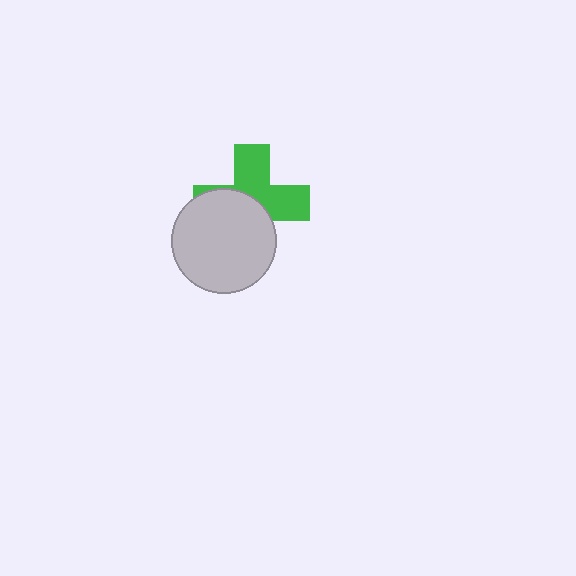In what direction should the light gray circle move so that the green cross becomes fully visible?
The light gray circle should move toward the lower-left. That is the shortest direction to clear the overlap and leave the green cross fully visible.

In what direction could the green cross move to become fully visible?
The green cross could move toward the upper-right. That would shift it out from behind the light gray circle entirely.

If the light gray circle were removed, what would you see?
You would see the complete green cross.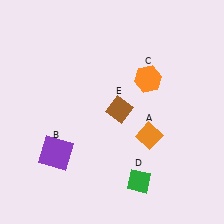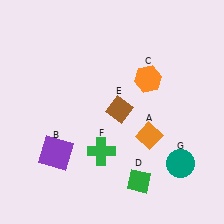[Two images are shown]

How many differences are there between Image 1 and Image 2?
There are 2 differences between the two images.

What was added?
A green cross (F), a teal circle (G) were added in Image 2.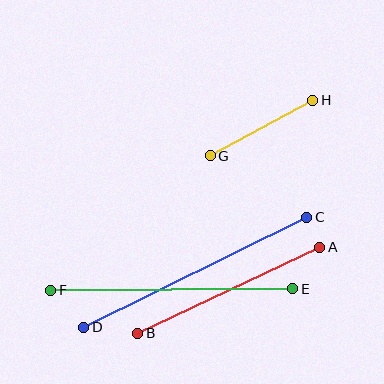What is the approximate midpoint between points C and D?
The midpoint is at approximately (195, 272) pixels.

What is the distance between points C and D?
The distance is approximately 248 pixels.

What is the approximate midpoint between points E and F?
The midpoint is at approximately (172, 289) pixels.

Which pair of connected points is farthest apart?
Points C and D are farthest apart.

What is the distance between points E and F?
The distance is approximately 242 pixels.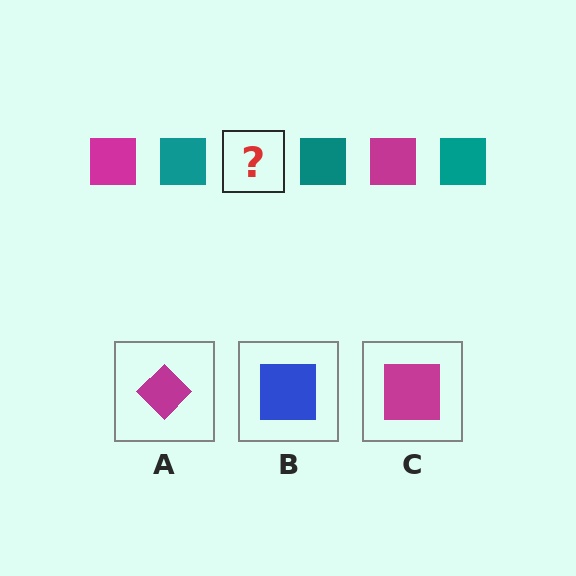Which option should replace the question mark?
Option C.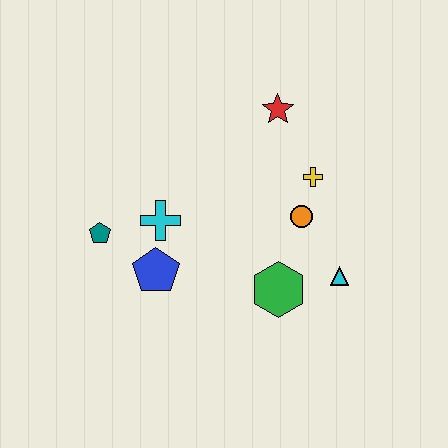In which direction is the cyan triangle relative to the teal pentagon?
The cyan triangle is to the right of the teal pentagon.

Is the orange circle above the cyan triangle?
Yes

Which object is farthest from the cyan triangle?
The teal pentagon is farthest from the cyan triangle.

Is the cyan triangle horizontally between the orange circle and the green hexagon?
No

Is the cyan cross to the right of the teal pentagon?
Yes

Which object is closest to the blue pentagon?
The cyan cross is closest to the blue pentagon.